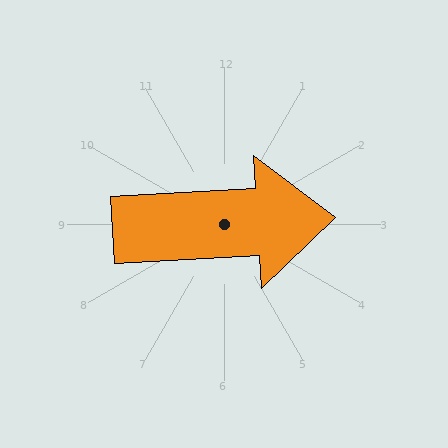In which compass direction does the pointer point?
East.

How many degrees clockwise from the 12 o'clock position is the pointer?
Approximately 87 degrees.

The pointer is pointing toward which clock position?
Roughly 3 o'clock.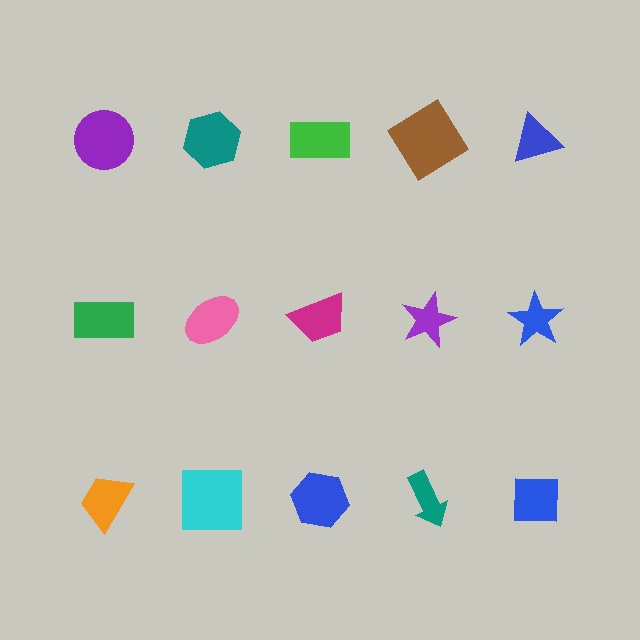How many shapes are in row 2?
5 shapes.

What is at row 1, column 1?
A purple circle.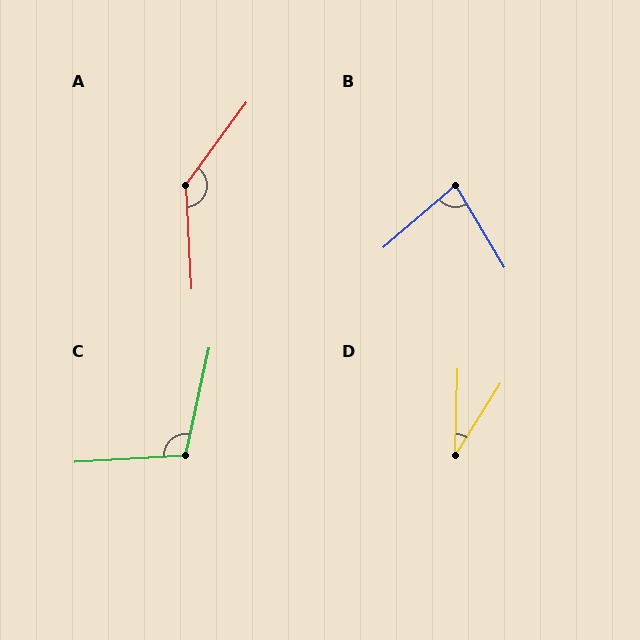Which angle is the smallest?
D, at approximately 31 degrees.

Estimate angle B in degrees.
Approximately 80 degrees.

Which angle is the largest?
A, at approximately 141 degrees.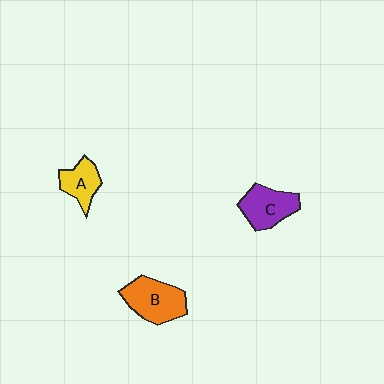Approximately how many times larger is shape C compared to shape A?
Approximately 1.4 times.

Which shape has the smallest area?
Shape A (yellow).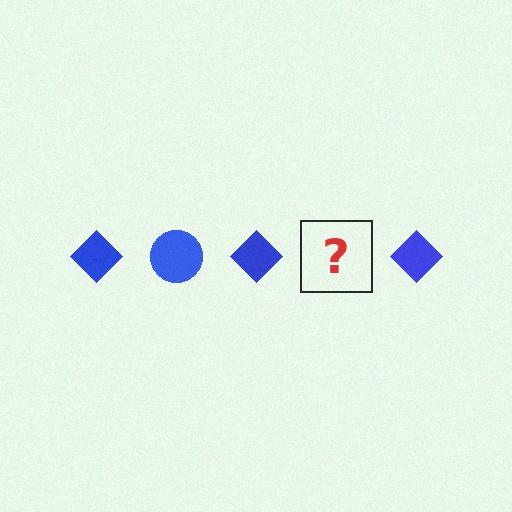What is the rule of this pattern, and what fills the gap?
The rule is that the pattern cycles through diamond, circle shapes in blue. The gap should be filled with a blue circle.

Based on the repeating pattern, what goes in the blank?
The blank should be a blue circle.